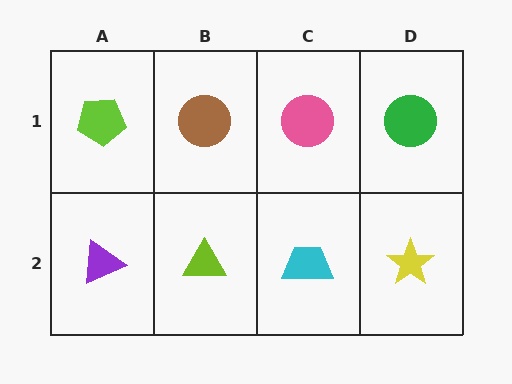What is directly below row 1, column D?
A yellow star.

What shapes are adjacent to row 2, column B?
A brown circle (row 1, column B), a purple triangle (row 2, column A), a cyan trapezoid (row 2, column C).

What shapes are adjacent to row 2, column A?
A lime pentagon (row 1, column A), a lime triangle (row 2, column B).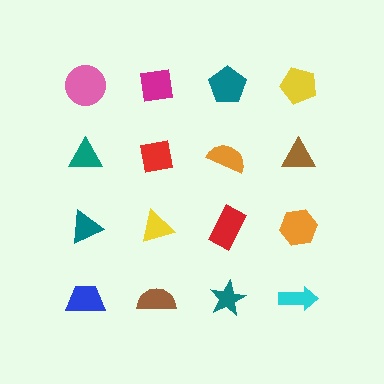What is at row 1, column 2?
A magenta square.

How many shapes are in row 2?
4 shapes.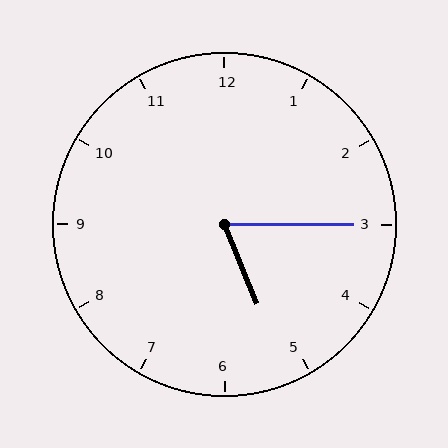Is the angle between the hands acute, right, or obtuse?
It is acute.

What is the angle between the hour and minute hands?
Approximately 68 degrees.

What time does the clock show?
5:15.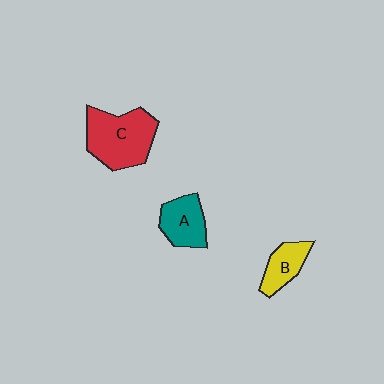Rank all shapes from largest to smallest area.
From largest to smallest: C (red), A (teal), B (yellow).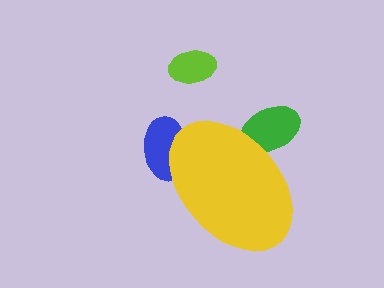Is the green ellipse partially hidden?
Yes, the green ellipse is partially hidden behind the yellow ellipse.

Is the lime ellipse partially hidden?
No, the lime ellipse is fully visible.